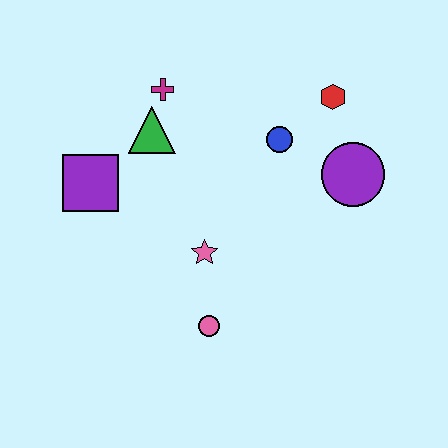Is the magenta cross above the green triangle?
Yes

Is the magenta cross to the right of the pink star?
No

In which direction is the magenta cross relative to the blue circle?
The magenta cross is to the left of the blue circle.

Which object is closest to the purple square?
The green triangle is closest to the purple square.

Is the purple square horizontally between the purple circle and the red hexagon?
No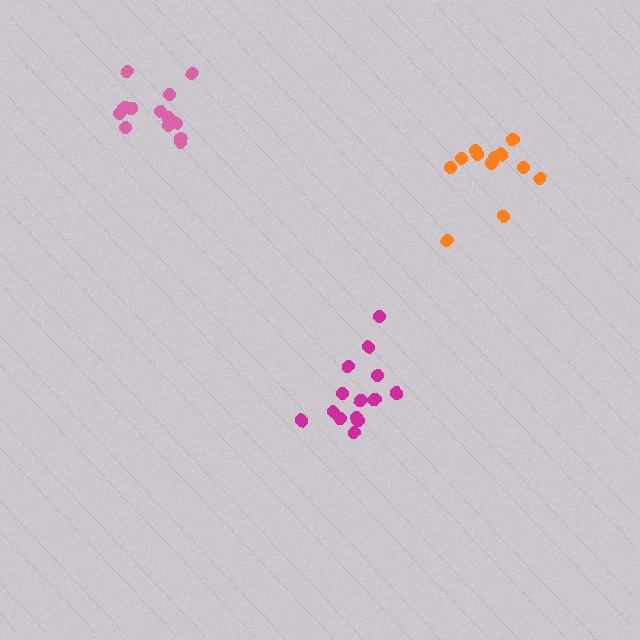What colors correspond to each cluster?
The clusters are colored: magenta, orange, pink.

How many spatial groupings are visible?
There are 3 spatial groupings.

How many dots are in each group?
Group 1: 14 dots, Group 2: 14 dots, Group 3: 13 dots (41 total).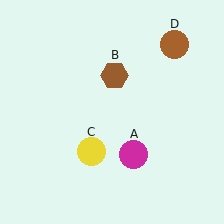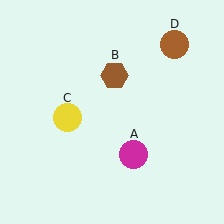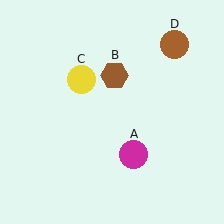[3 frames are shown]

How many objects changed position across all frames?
1 object changed position: yellow circle (object C).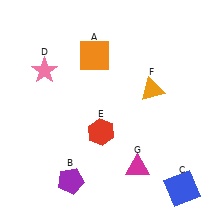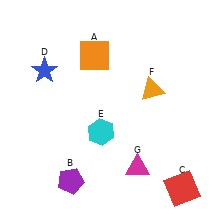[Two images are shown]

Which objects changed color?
C changed from blue to red. D changed from pink to blue. E changed from red to cyan.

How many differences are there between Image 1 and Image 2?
There are 3 differences between the two images.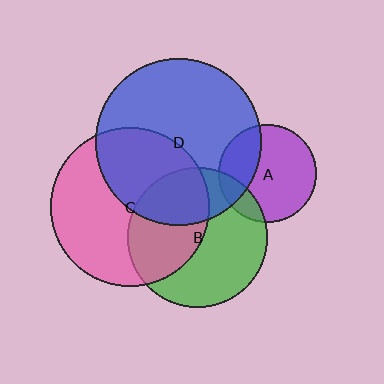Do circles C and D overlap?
Yes.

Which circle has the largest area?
Circle D (blue).